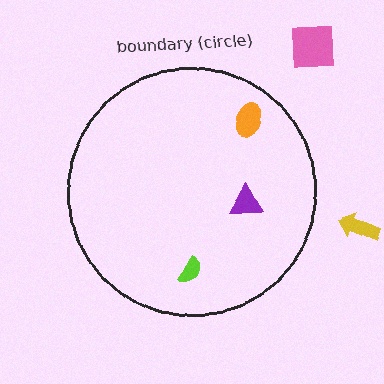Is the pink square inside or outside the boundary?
Outside.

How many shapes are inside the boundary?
3 inside, 2 outside.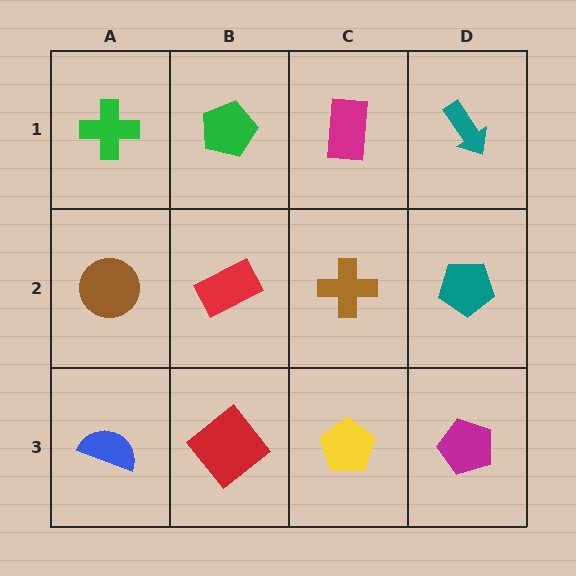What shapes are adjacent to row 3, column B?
A red rectangle (row 2, column B), a blue semicircle (row 3, column A), a yellow pentagon (row 3, column C).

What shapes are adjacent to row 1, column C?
A brown cross (row 2, column C), a green pentagon (row 1, column B), a teal arrow (row 1, column D).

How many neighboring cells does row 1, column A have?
2.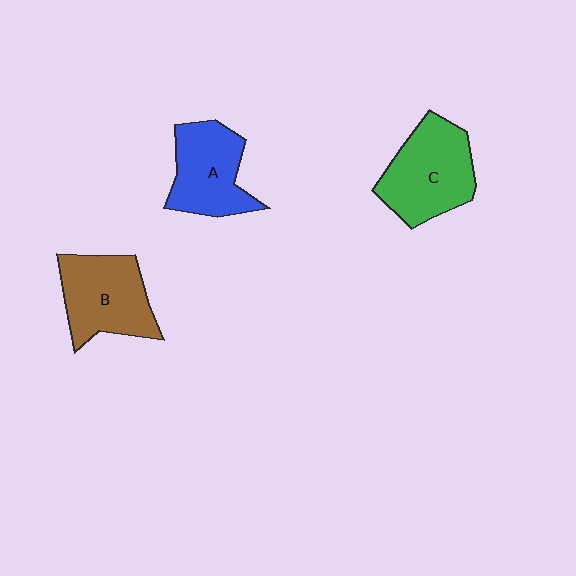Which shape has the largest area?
Shape C (green).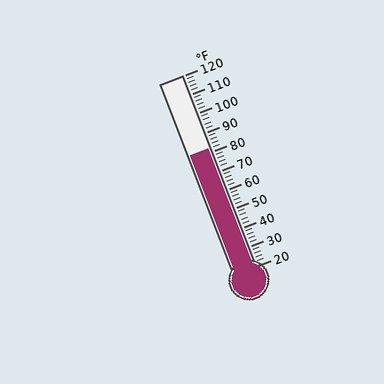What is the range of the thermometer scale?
The thermometer scale ranges from 20°F to 120°F.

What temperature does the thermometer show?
The thermometer shows approximately 82°F.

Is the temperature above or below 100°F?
The temperature is below 100°F.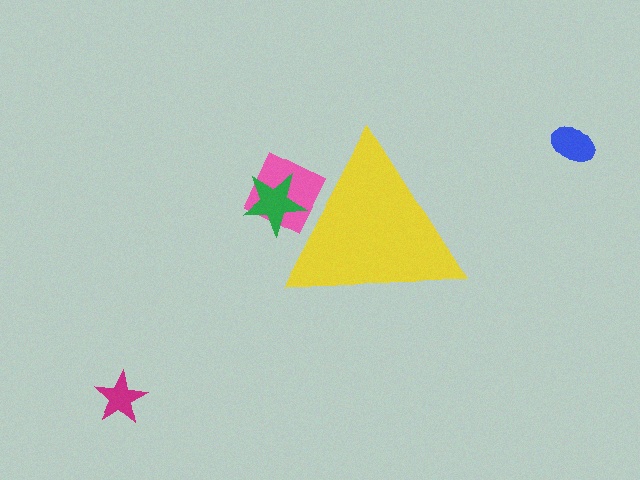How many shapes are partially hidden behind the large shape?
2 shapes are partially hidden.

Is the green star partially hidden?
Yes, the green star is partially hidden behind the yellow triangle.